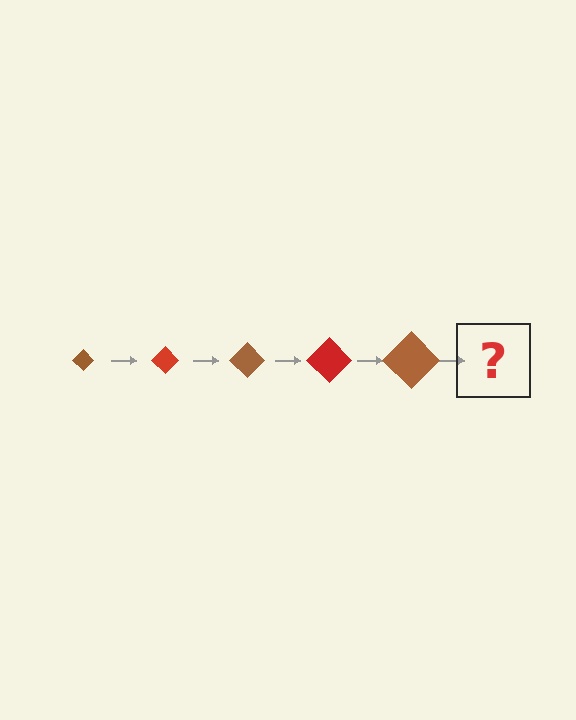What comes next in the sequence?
The next element should be a red diamond, larger than the previous one.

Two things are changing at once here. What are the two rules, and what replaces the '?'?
The two rules are that the diamond grows larger each step and the color cycles through brown and red. The '?' should be a red diamond, larger than the previous one.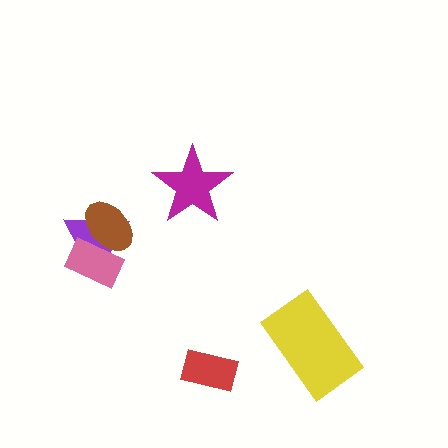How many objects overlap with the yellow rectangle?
0 objects overlap with the yellow rectangle.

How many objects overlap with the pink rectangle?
2 objects overlap with the pink rectangle.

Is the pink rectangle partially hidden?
Yes, it is partially covered by another shape.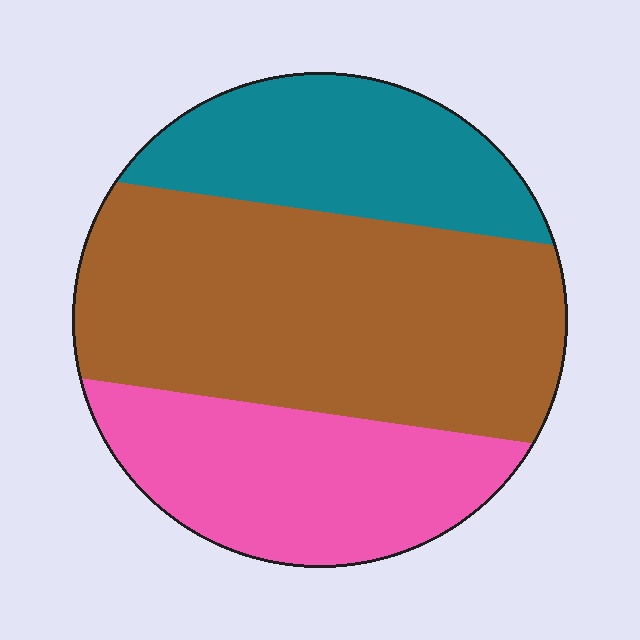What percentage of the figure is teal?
Teal takes up about one quarter (1/4) of the figure.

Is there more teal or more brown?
Brown.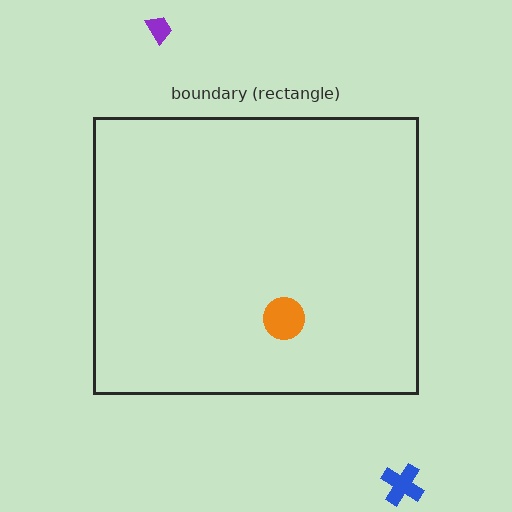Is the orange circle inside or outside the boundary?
Inside.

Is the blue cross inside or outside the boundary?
Outside.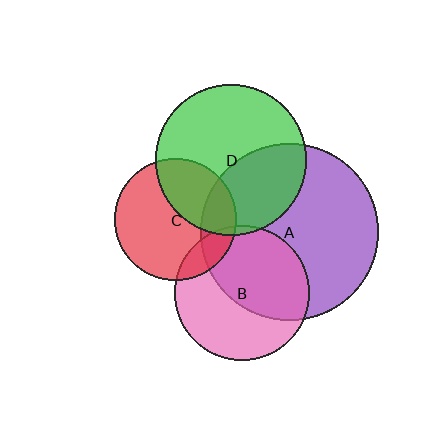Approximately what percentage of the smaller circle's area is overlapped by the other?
Approximately 50%.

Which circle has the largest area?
Circle A (purple).